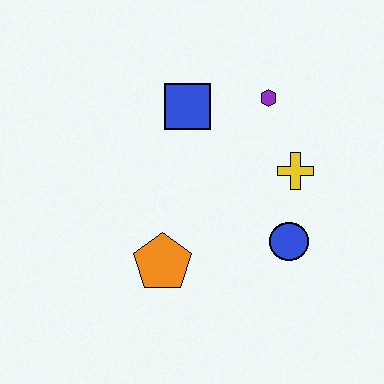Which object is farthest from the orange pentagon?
The purple hexagon is farthest from the orange pentagon.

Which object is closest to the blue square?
The purple hexagon is closest to the blue square.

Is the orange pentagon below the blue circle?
Yes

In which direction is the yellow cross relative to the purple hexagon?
The yellow cross is below the purple hexagon.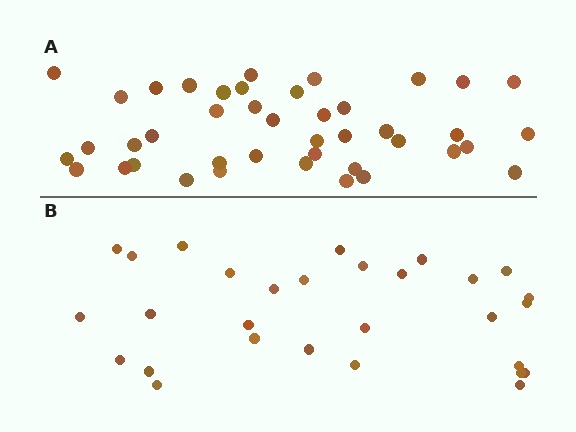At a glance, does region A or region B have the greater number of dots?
Region A (the top region) has more dots.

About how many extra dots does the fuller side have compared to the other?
Region A has approximately 15 more dots than region B.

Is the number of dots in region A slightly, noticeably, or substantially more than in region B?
Region A has noticeably more, but not dramatically so. The ratio is roughly 1.4 to 1.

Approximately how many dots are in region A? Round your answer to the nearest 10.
About 40 dots. (The exact count is 42, which rounds to 40.)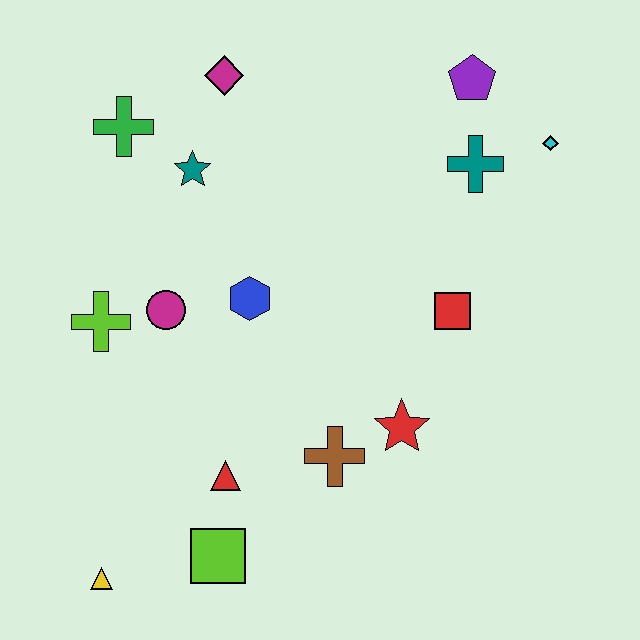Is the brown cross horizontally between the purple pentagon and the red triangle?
Yes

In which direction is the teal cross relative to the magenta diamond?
The teal cross is to the right of the magenta diamond.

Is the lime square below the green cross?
Yes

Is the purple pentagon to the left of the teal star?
No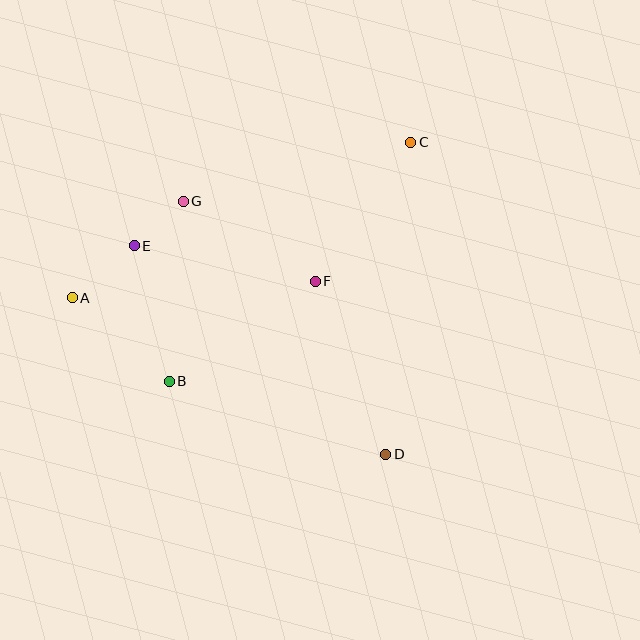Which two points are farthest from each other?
Points A and C are farthest from each other.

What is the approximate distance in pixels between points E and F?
The distance between E and F is approximately 184 pixels.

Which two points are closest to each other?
Points E and G are closest to each other.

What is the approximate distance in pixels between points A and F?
The distance between A and F is approximately 243 pixels.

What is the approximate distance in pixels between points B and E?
The distance between B and E is approximately 140 pixels.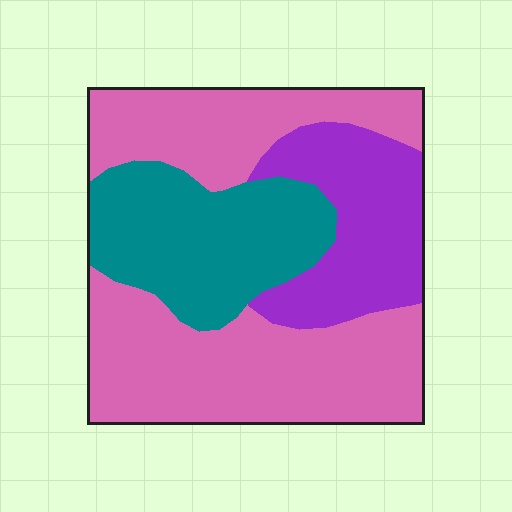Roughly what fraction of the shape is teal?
Teal takes up between a sixth and a third of the shape.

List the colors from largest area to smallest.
From largest to smallest: pink, teal, purple.